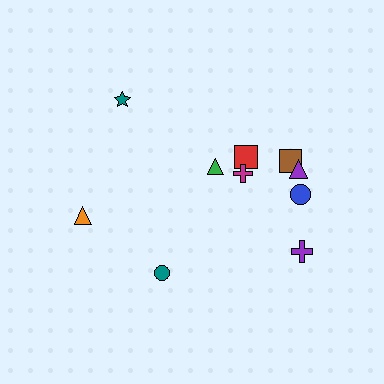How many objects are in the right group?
There are 7 objects.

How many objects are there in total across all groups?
There are 10 objects.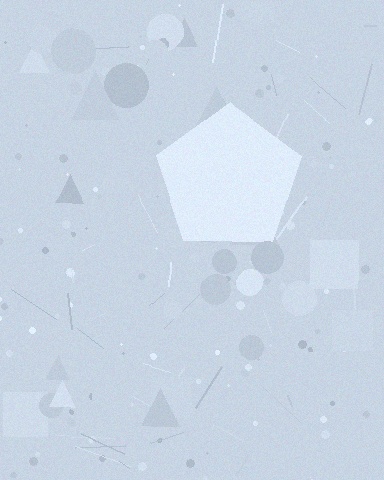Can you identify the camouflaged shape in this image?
The camouflaged shape is a pentagon.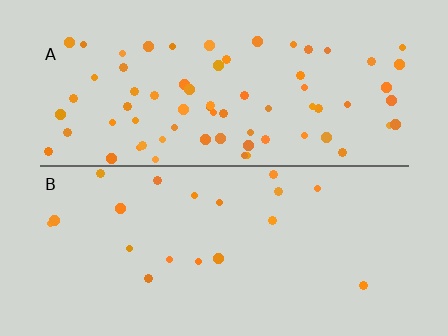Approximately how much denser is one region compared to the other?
Approximately 3.7× — region A over region B.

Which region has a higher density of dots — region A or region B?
A (the top).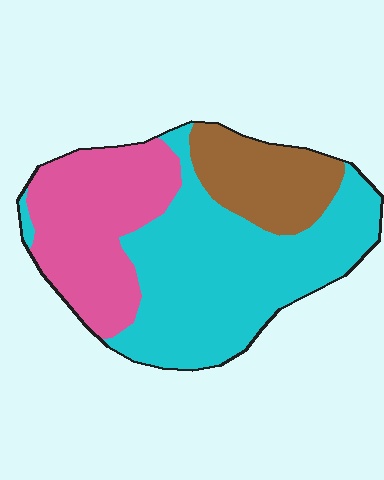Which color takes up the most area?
Cyan, at roughly 50%.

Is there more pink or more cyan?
Cyan.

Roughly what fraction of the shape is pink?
Pink takes up between a sixth and a third of the shape.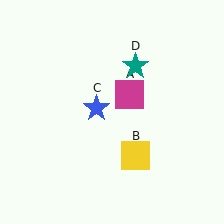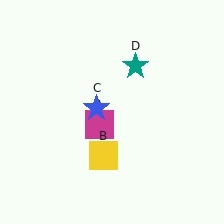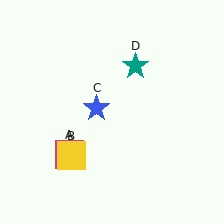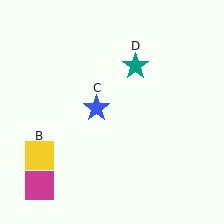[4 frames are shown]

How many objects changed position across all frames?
2 objects changed position: magenta square (object A), yellow square (object B).